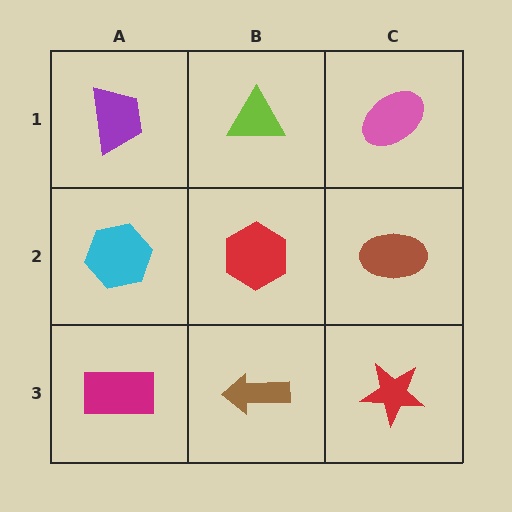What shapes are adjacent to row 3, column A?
A cyan hexagon (row 2, column A), a brown arrow (row 3, column B).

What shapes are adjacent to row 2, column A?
A purple trapezoid (row 1, column A), a magenta rectangle (row 3, column A), a red hexagon (row 2, column B).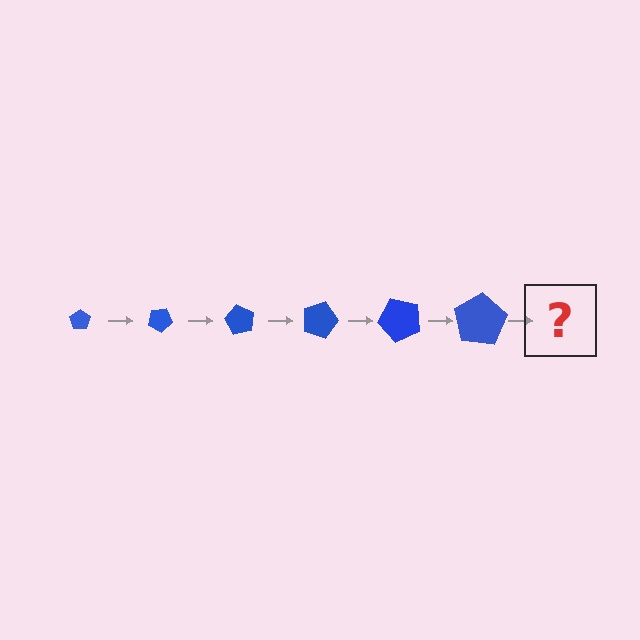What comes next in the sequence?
The next element should be a pentagon, larger than the previous one and rotated 180 degrees from the start.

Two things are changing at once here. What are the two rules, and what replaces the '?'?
The two rules are that the pentagon grows larger each step and it rotates 30 degrees each step. The '?' should be a pentagon, larger than the previous one and rotated 180 degrees from the start.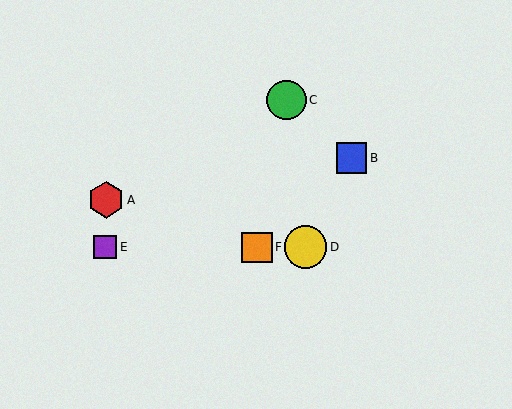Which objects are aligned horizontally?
Objects D, E, F are aligned horizontally.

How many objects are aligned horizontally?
3 objects (D, E, F) are aligned horizontally.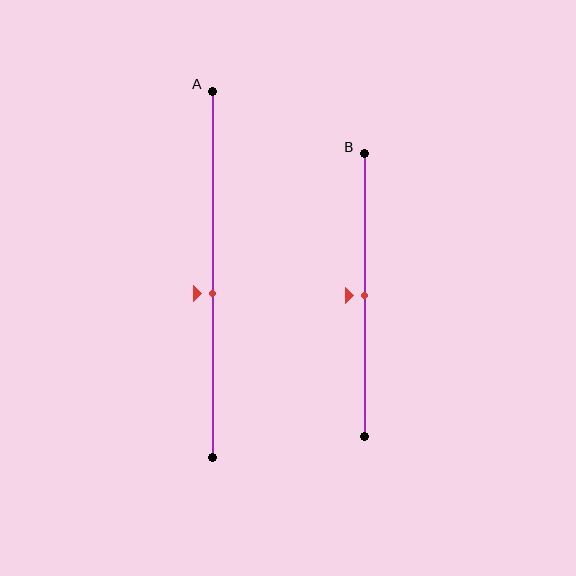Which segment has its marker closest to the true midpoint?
Segment B has its marker closest to the true midpoint.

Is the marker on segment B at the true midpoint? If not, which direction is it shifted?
Yes, the marker on segment B is at the true midpoint.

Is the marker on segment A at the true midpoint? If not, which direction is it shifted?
No, the marker on segment A is shifted downward by about 5% of the segment length.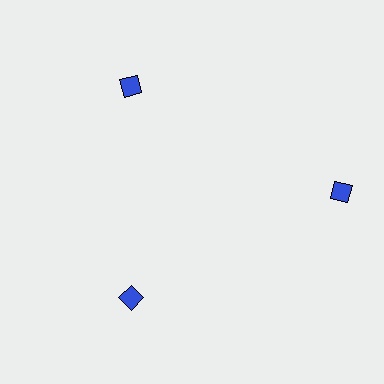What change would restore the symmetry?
The symmetry would be restored by moving it inward, back onto the ring so that all 3 diamonds sit at equal angles and equal distance from the center.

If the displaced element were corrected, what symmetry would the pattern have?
It would have 3-fold rotational symmetry — the pattern would map onto itself every 120 degrees.